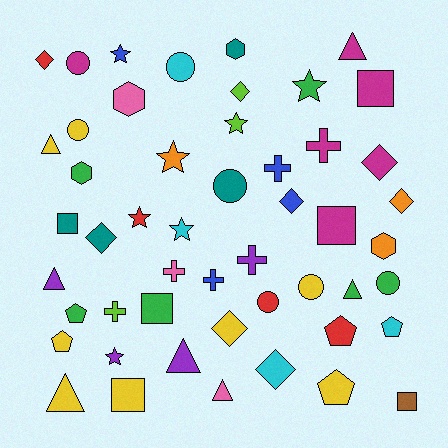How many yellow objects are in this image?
There are 8 yellow objects.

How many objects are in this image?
There are 50 objects.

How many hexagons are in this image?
There are 4 hexagons.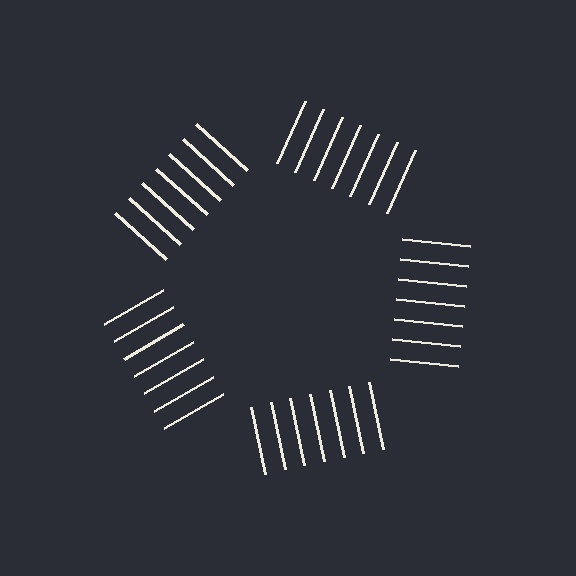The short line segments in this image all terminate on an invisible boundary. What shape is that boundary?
An illusory pentagon — the line segments terminate on its edges but no continuous stroke is drawn.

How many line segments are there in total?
35 — 7 along each of the 5 edges.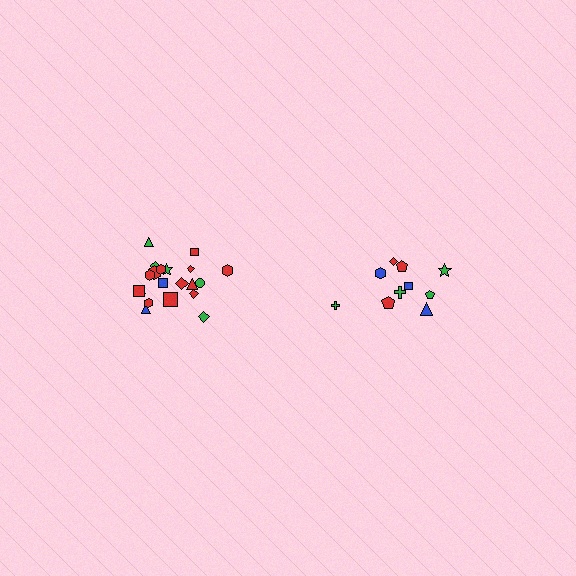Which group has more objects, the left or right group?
The left group.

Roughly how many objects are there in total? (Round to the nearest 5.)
Roughly 30 objects in total.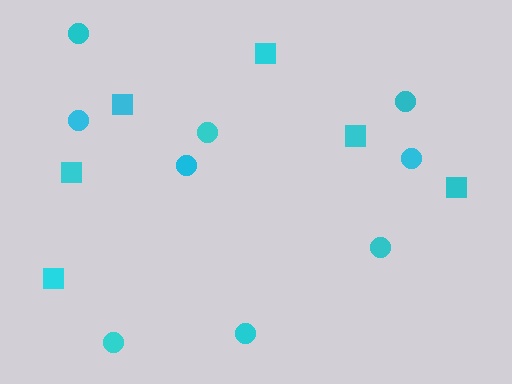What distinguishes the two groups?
There are 2 groups: one group of circles (9) and one group of squares (6).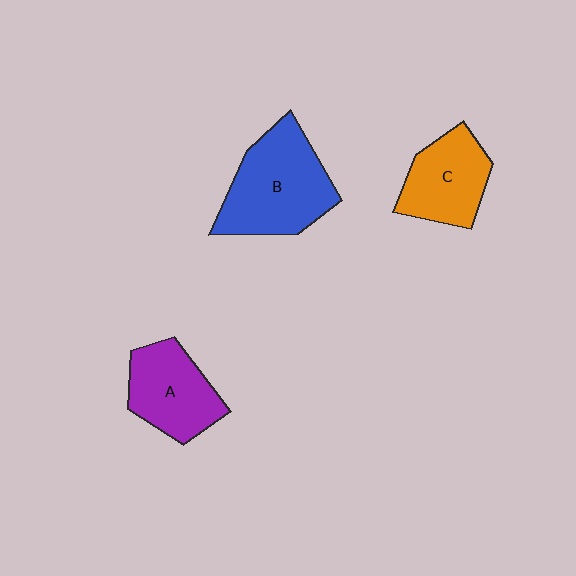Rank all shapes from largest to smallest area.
From largest to smallest: B (blue), A (purple), C (orange).